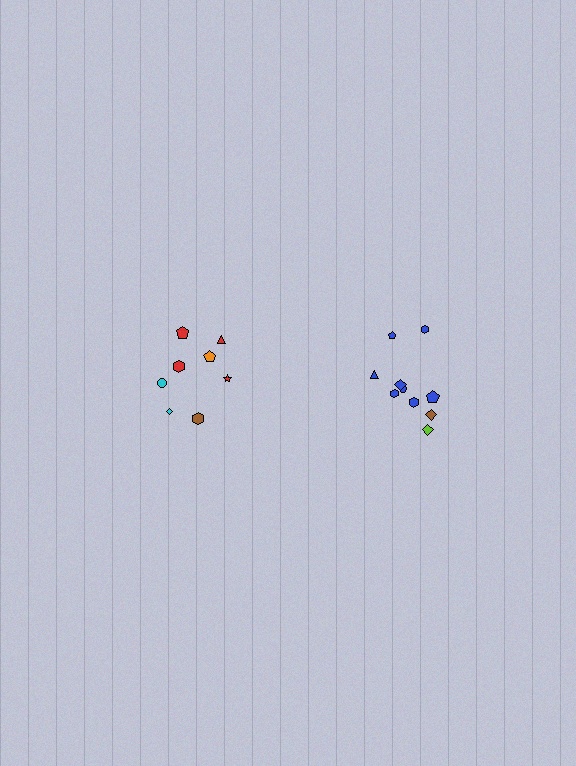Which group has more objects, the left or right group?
The right group.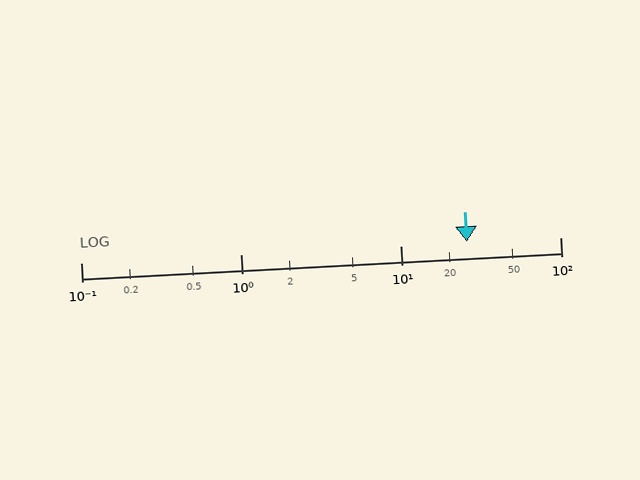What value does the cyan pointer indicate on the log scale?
The pointer indicates approximately 26.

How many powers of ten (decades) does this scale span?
The scale spans 3 decades, from 0.1 to 100.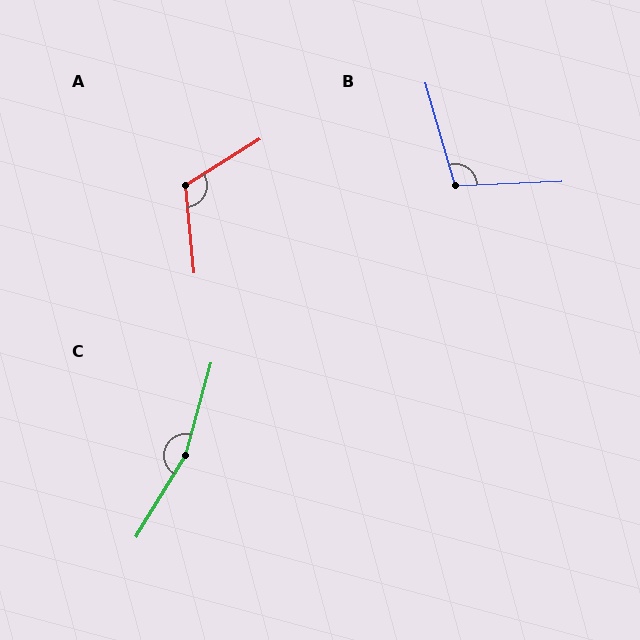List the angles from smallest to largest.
B (104°), A (116°), C (164°).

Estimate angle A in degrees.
Approximately 116 degrees.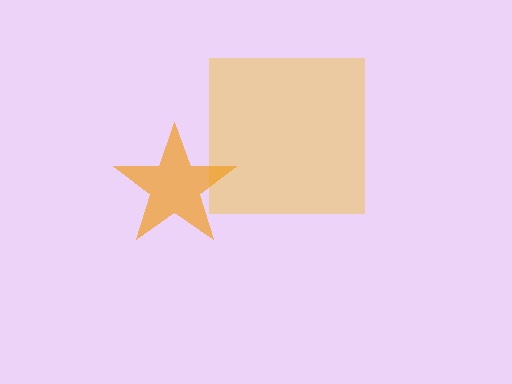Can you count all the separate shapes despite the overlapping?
Yes, there are 2 separate shapes.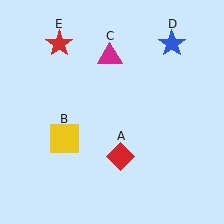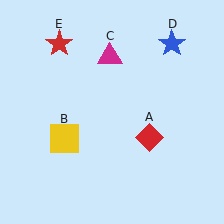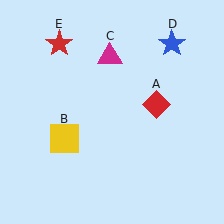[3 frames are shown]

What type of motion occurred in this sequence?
The red diamond (object A) rotated counterclockwise around the center of the scene.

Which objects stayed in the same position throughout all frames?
Yellow square (object B) and magenta triangle (object C) and blue star (object D) and red star (object E) remained stationary.